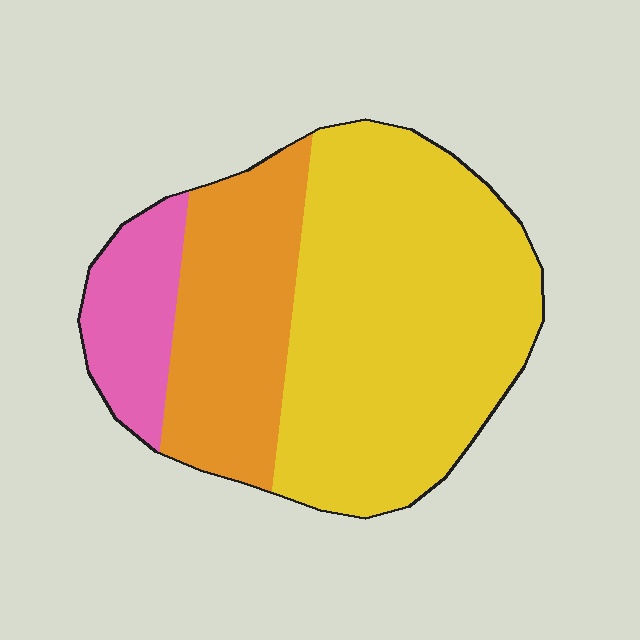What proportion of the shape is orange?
Orange covers around 25% of the shape.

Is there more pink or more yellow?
Yellow.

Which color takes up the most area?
Yellow, at roughly 60%.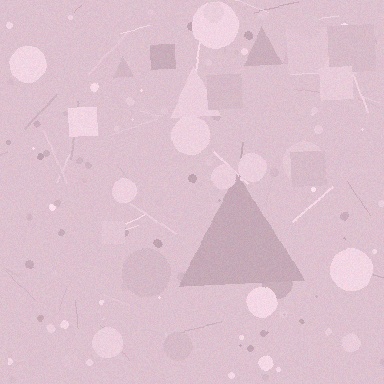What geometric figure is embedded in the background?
A triangle is embedded in the background.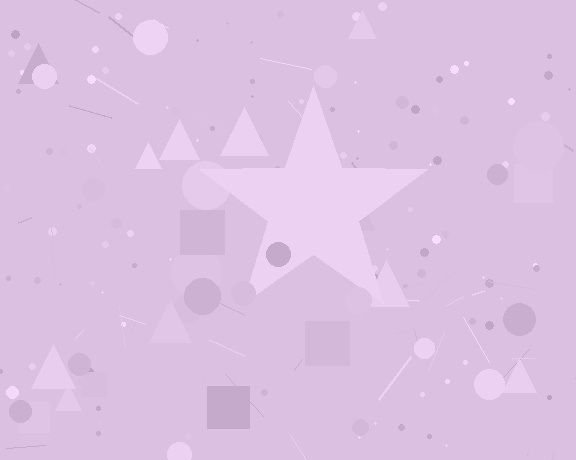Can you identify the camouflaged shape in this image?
The camouflaged shape is a star.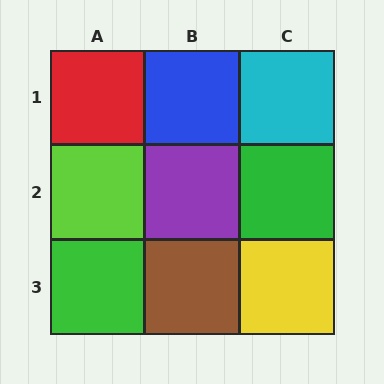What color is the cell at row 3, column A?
Green.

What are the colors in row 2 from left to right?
Lime, purple, green.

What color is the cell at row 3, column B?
Brown.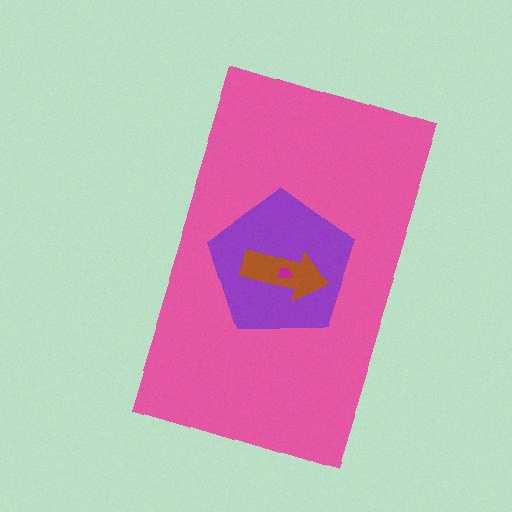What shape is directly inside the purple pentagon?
The brown arrow.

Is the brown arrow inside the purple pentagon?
Yes.